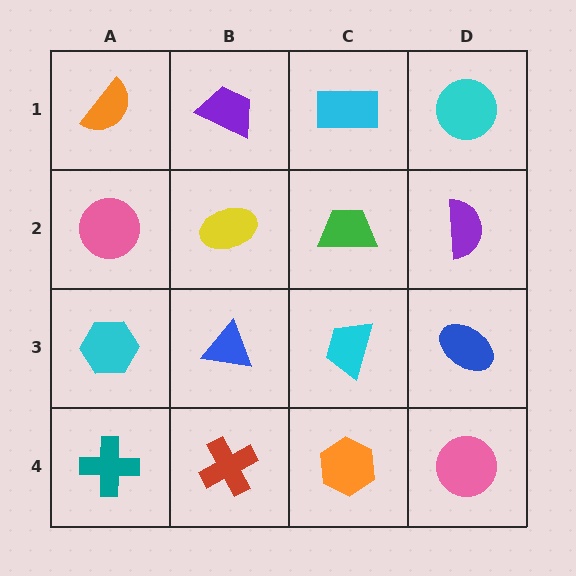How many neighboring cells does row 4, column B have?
3.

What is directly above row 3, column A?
A pink circle.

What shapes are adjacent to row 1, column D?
A purple semicircle (row 2, column D), a cyan rectangle (row 1, column C).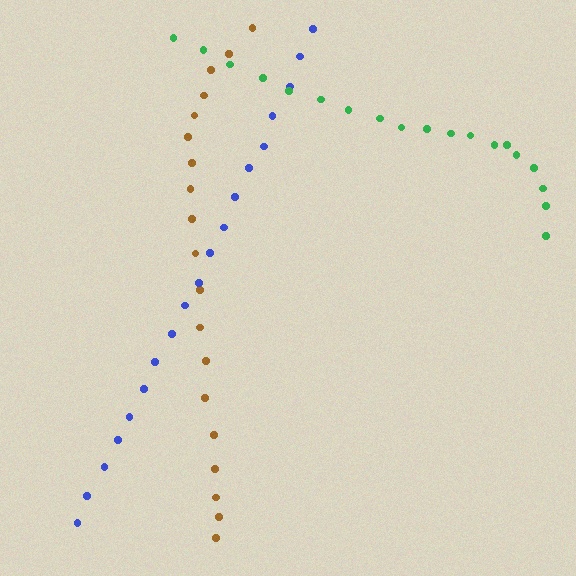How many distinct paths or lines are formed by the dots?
There are 3 distinct paths.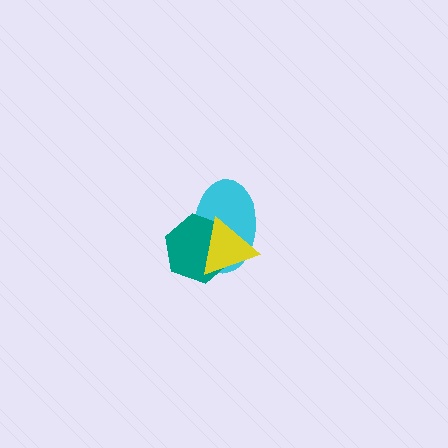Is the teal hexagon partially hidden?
Yes, it is partially covered by another shape.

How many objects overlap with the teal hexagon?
2 objects overlap with the teal hexagon.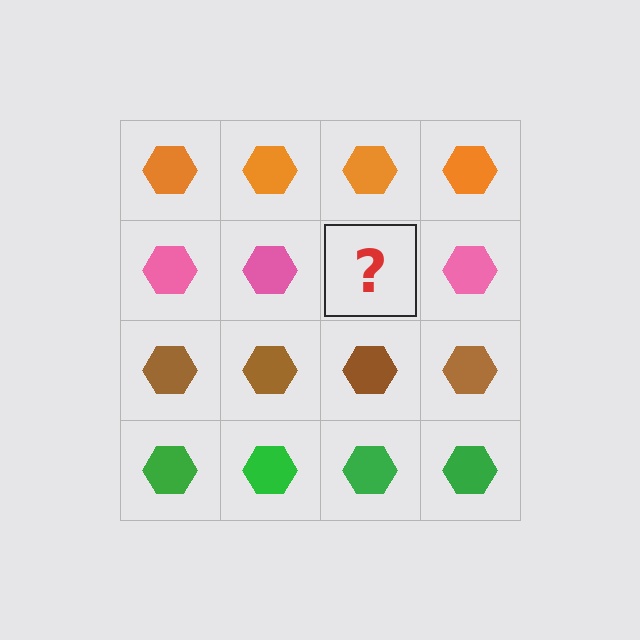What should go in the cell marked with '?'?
The missing cell should contain a pink hexagon.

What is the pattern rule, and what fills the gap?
The rule is that each row has a consistent color. The gap should be filled with a pink hexagon.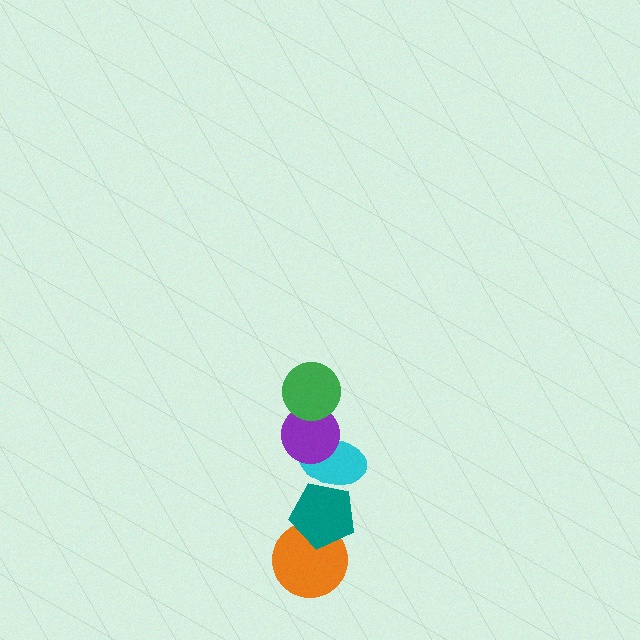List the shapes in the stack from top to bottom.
From top to bottom: the green circle, the purple circle, the cyan ellipse, the teal pentagon, the orange circle.